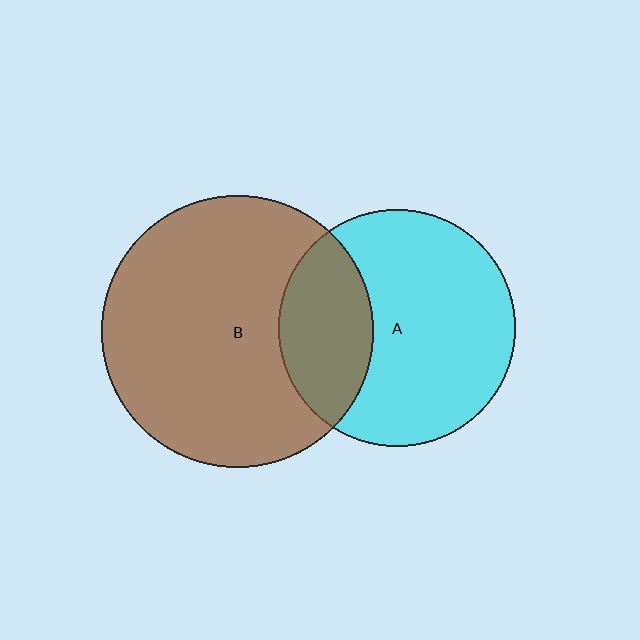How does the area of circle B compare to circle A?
Approximately 1.3 times.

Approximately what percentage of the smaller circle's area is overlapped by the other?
Approximately 30%.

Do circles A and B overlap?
Yes.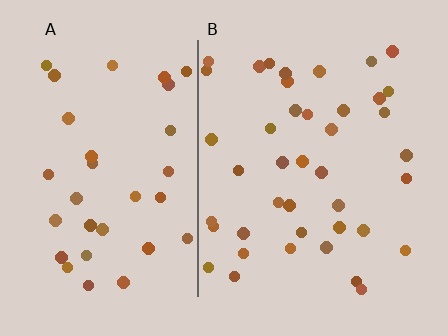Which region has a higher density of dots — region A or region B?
B (the right).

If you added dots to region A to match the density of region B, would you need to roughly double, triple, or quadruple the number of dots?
Approximately double.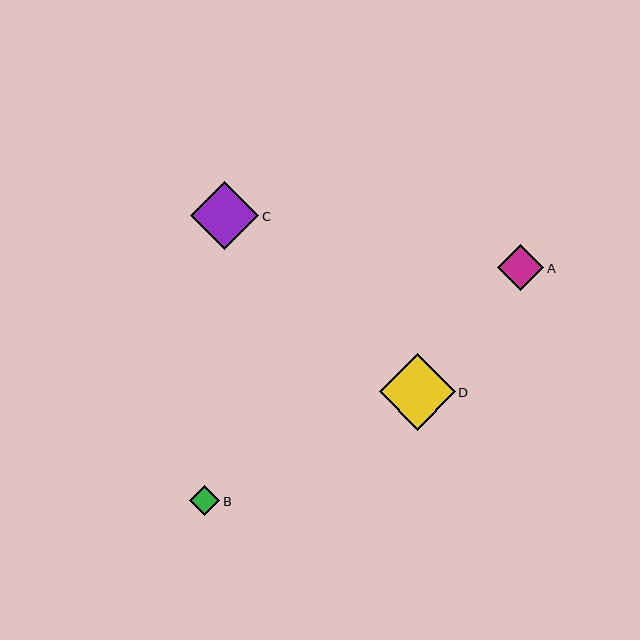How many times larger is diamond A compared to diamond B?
Diamond A is approximately 1.5 times the size of diamond B.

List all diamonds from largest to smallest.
From largest to smallest: D, C, A, B.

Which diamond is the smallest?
Diamond B is the smallest with a size of approximately 30 pixels.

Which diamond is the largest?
Diamond D is the largest with a size of approximately 76 pixels.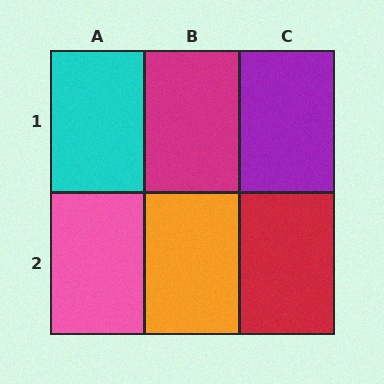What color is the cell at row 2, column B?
Orange.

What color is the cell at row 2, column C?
Red.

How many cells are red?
1 cell is red.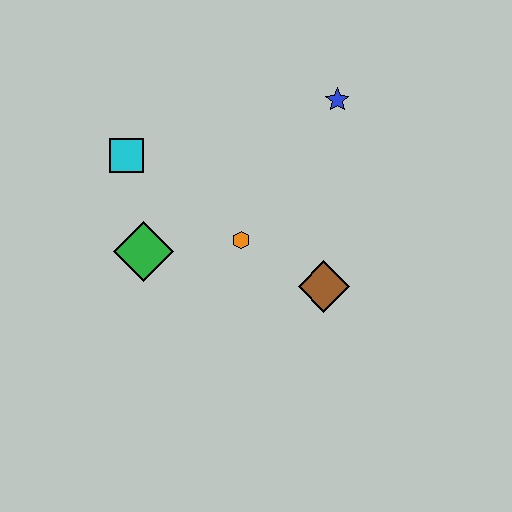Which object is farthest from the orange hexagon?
The blue star is farthest from the orange hexagon.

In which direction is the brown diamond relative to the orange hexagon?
The brown diamond is to the right of the orange hexagon.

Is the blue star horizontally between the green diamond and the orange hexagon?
No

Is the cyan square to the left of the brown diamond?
Yes